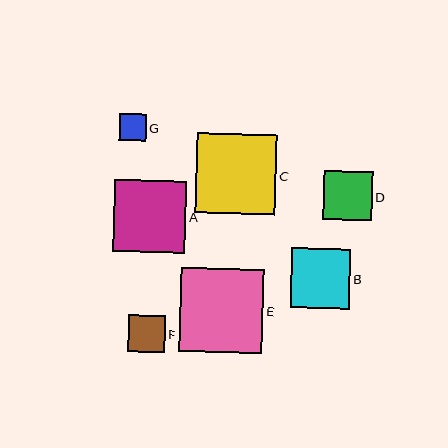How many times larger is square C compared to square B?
Square C is approximately 1.3 times the size of square B.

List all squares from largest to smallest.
From largest to smallest: E, C, A, B, D, F, G.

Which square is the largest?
Square E is the largest with a size of approximately 84 pixels.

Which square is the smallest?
Square G is the smallest with a size of approximately 27 pixels.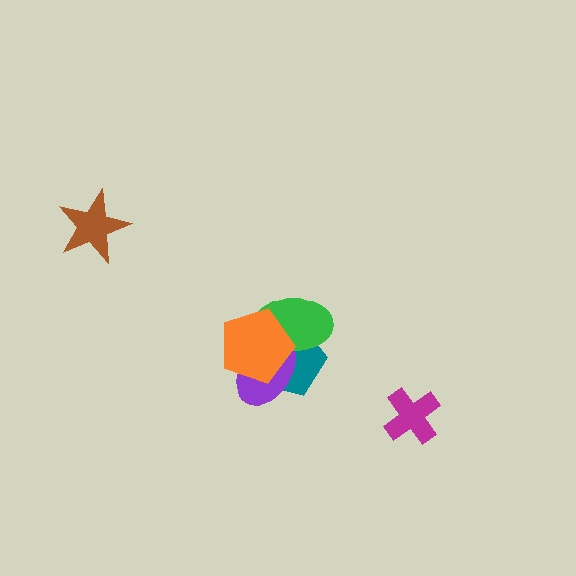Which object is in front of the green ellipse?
The orange pentagon is in front of the green ellipse.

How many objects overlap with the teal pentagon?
3 objects overlap with the teal pentagon.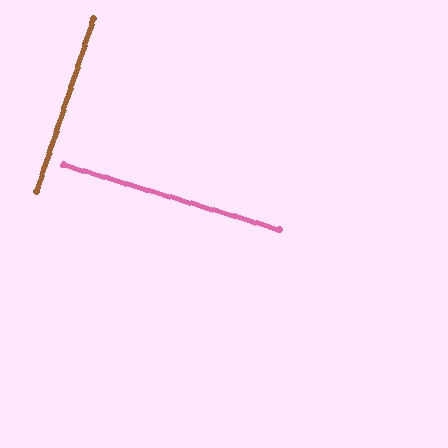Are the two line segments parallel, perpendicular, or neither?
Perpendicular — they meet at approximately 88°.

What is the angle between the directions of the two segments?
Approximately 88 degrees.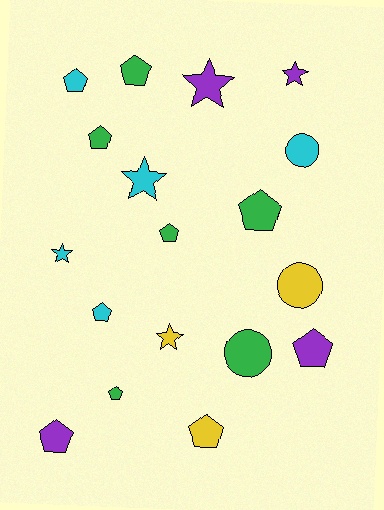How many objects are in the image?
There are 18 objects.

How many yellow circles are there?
There is 1 yellow circle.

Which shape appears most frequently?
Pentagon, with 10 objects.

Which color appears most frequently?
Green, with 6 objects.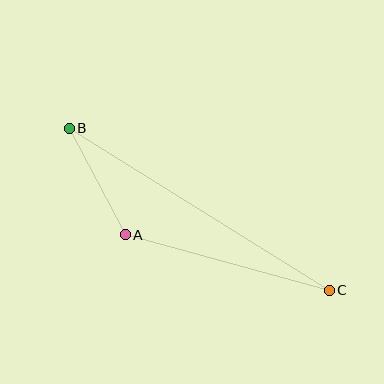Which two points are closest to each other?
Points A and B are closest to each other.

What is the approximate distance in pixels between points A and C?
The distance between A and C is approximately 211 pixels.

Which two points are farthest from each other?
Points B and C are farthest from each other.